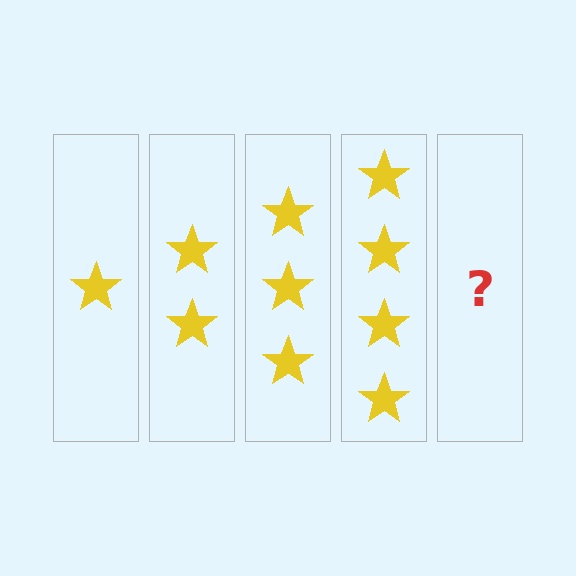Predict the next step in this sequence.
The next step is 5 stars.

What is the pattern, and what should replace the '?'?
The pattern is that each step adds one more star. The '?' should be 5 stars.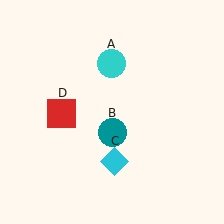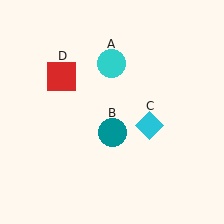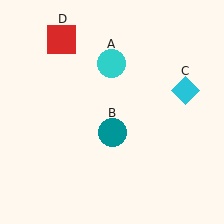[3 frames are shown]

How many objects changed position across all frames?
2 objects changed position: cyan diamond (object C), red square (object D).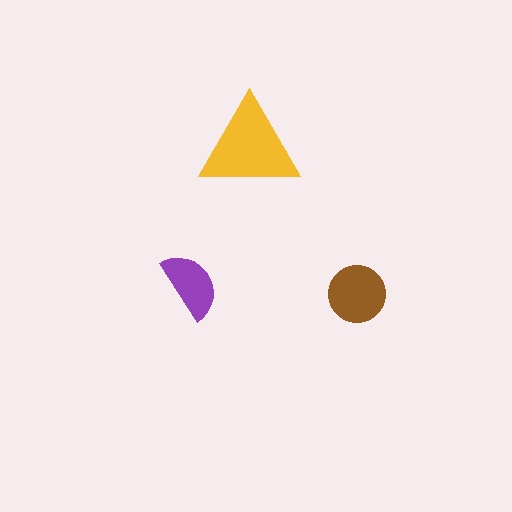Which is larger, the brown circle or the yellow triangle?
The yellow triangle.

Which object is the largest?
The yellow triangle.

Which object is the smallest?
The purple semicircle.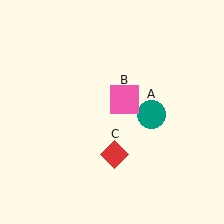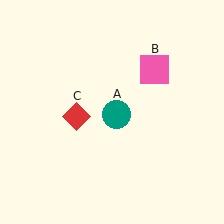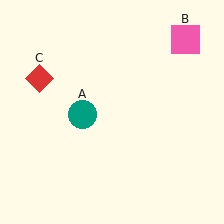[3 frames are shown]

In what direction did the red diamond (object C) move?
The red diamond (object C) moved up and to the left.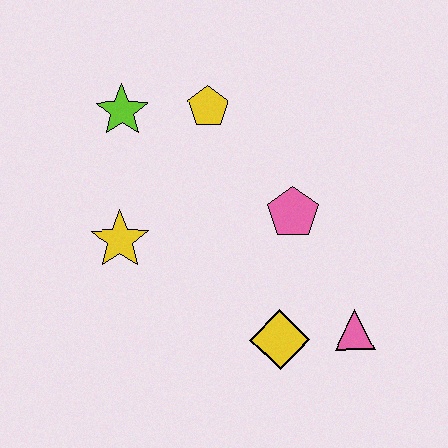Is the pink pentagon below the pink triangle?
No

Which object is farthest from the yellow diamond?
The lime star is farthest from the yellow diamond.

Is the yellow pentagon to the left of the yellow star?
No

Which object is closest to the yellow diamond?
The pink triangle is closest to the yellow diamond.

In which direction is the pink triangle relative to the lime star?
The pink triangle is to the right of the lime star.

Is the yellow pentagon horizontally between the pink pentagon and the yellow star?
Yes